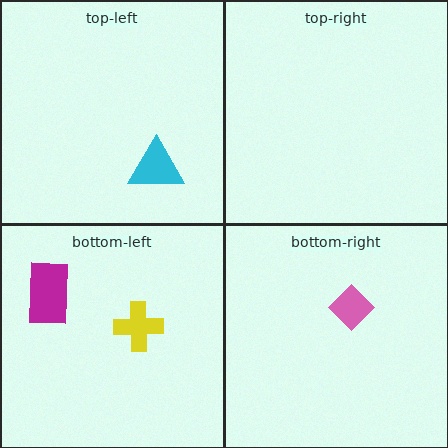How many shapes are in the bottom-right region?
1.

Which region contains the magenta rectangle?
The bottom-left region.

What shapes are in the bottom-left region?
The magenta rectangle, the yellow cross.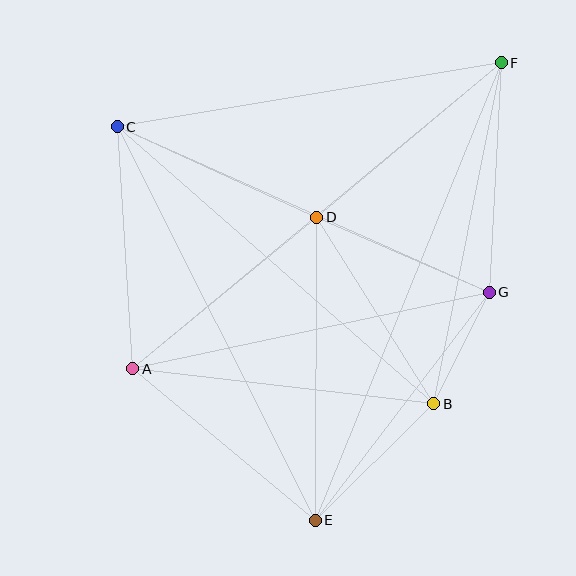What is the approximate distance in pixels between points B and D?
The distance between B and D is approximately 220 pixels.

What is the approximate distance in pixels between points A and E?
The distance between A and E is approximately 237 pixels.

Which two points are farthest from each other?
Points E and F are farthest from each other.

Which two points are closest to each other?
Points B and G are closest to each other.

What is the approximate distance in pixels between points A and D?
The distance between A and D is approximately 238 pixels.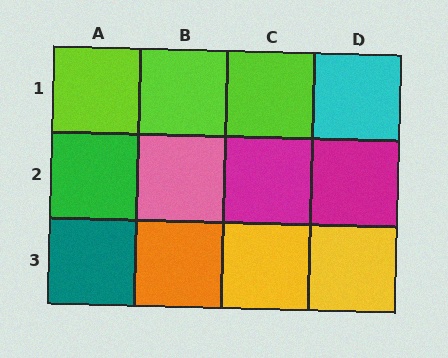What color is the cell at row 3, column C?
Yellow.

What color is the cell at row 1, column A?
Lime.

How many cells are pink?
1 cell is pink.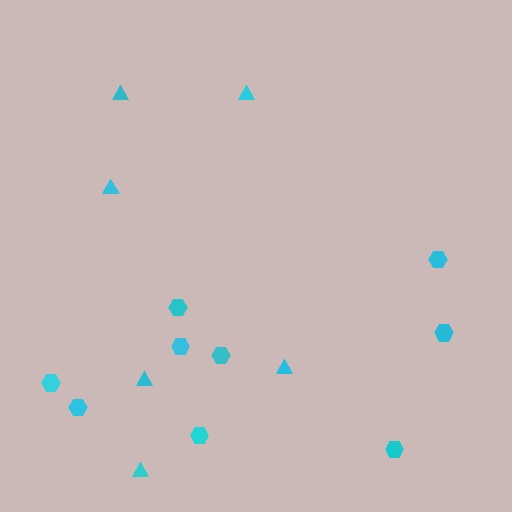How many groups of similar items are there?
There are 2 groups: one group of hexagons (9) and one group of triangles (6).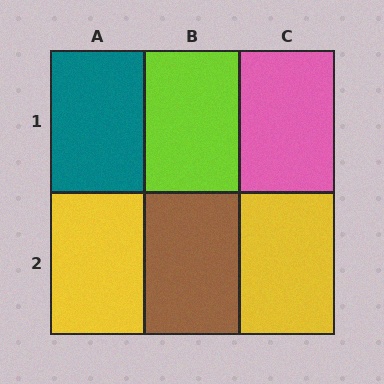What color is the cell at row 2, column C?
Yellow.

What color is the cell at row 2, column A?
Yellow.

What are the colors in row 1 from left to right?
Teal, lime, pink.